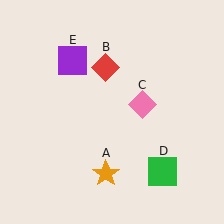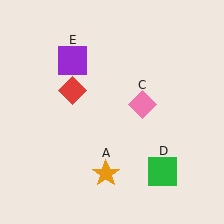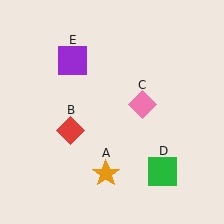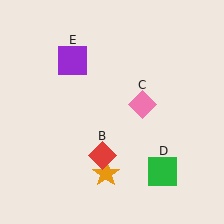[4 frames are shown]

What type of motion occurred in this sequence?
The red diamond (object B) rotated counterclockwise around the center of the scene.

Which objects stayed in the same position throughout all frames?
Orange star (object A) and pink diamond (object C) and green square (object D) and purple square (object E) remained stationary.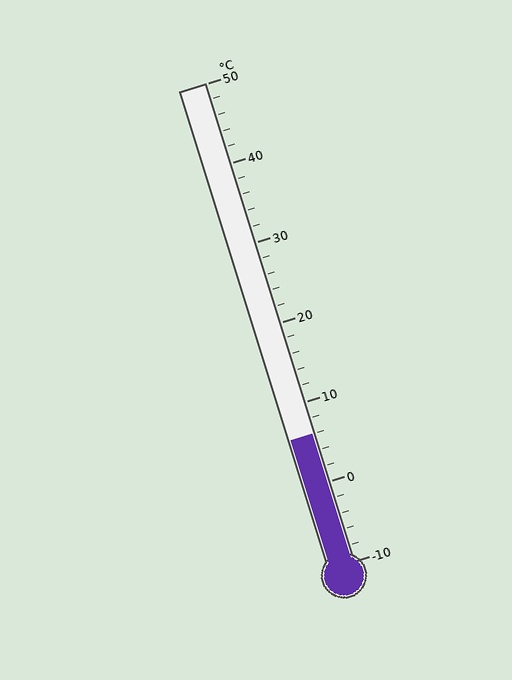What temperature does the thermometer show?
The thermometer shows approximately 6°C.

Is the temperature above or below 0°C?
The temperature is above 0°C.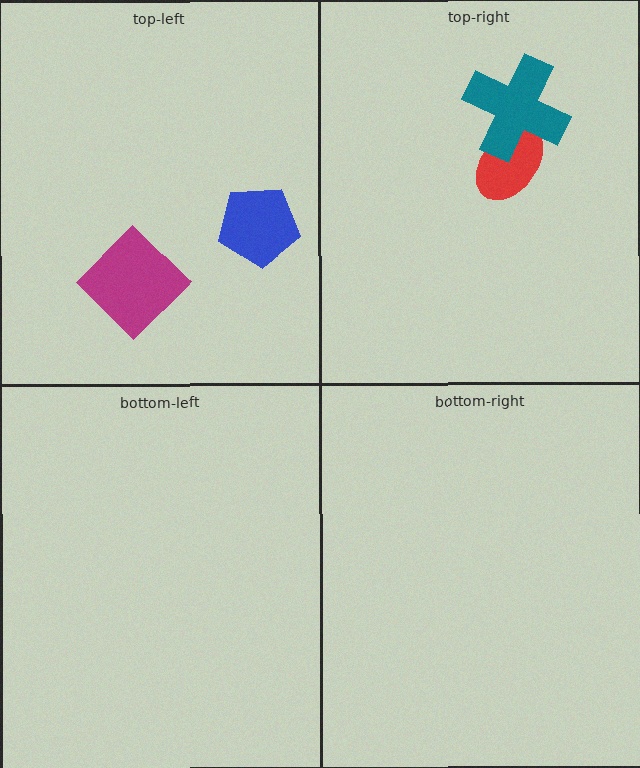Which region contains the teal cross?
The top-right region.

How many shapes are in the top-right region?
2.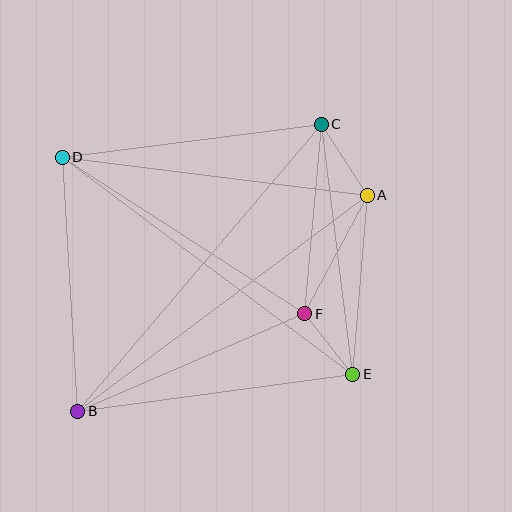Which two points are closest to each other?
Points E and F are closest to each other.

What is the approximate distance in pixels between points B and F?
The distance between B and F is approximately 247 pixels.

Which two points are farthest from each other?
Points B and C are farthest from each other.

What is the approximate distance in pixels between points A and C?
The distance between A and C is approximately 85 pixels.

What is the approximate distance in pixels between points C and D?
The distance between C and D is approximately 261 pixels.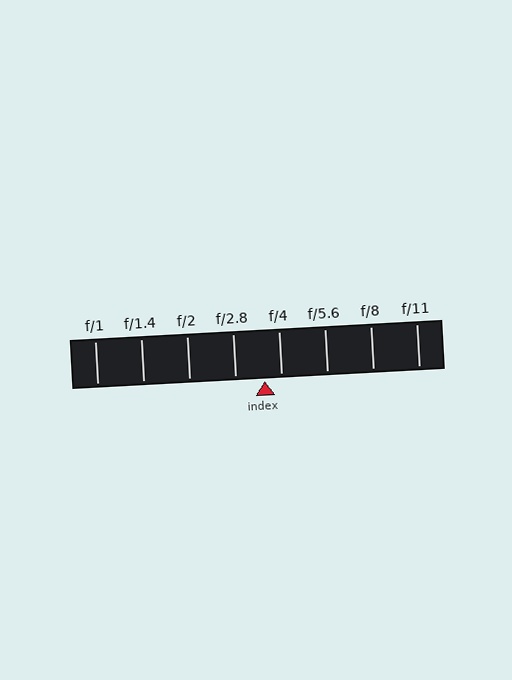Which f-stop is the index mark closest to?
The index mark is closest to f/4.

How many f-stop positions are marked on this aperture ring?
There are 8 f-stop positions marked.